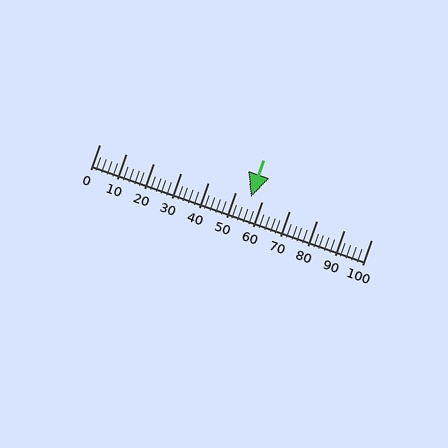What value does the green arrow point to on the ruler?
The green arrow points to approximately 56.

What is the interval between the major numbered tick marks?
The major tick marks are spaced 10 units apart.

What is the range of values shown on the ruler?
The ruler shows values from 0 to 100.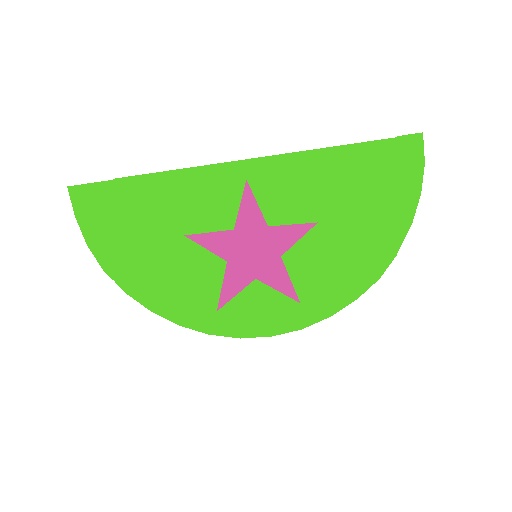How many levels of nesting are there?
2.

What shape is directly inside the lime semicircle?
The pink star.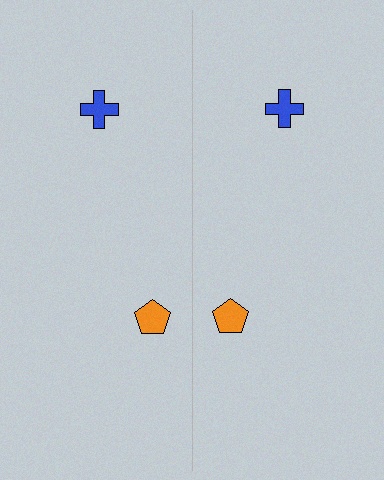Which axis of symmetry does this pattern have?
The pattern has a vertical axis of symmetry running through the center of the image.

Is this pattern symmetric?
Yes, this pattern has bilateral (reflection) symmetry.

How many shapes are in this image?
There are 4 shapes in this image.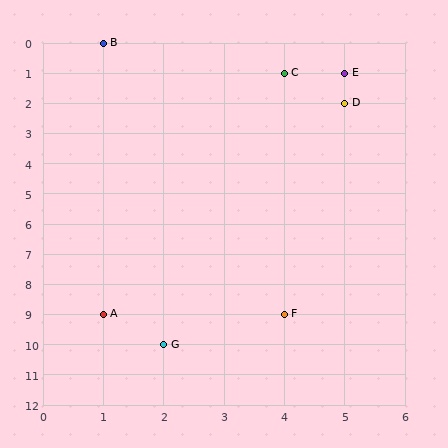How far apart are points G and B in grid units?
Points G and B are 1 column and 10 rows apart (about 10.0 grid units diagonally).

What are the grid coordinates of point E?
Point E is at grid coordinates (5, 1).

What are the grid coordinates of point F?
Point F is at grid coordinates (4, 9).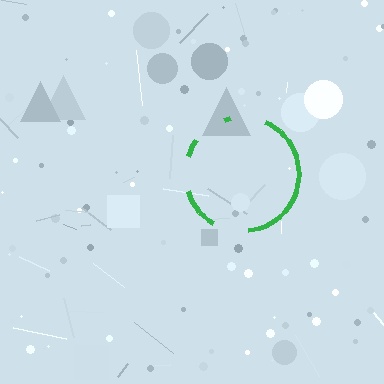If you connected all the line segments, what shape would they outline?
They would outline a circle.